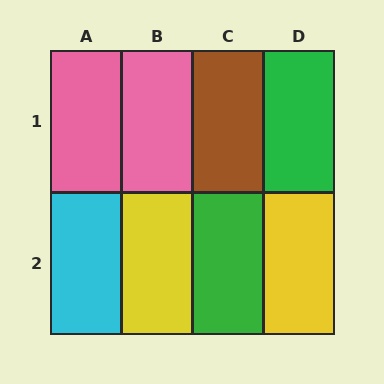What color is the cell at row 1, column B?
Pink.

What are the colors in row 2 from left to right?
Cyan, yellow, green, yellow.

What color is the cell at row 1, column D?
Green.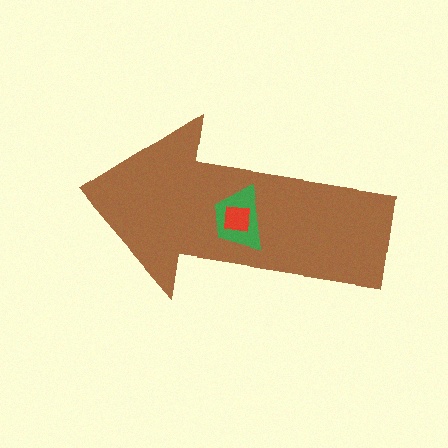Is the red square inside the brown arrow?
Yes.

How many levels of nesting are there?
3.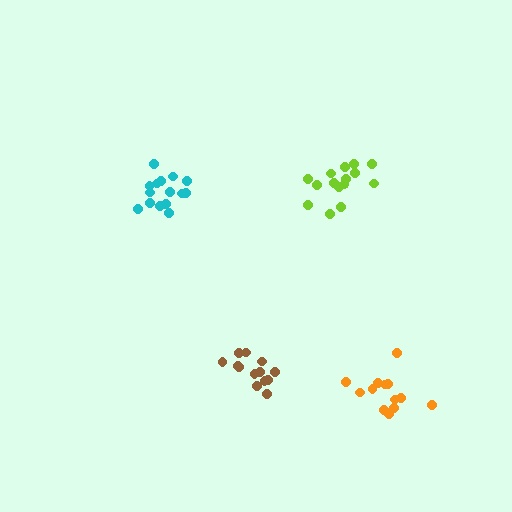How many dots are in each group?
Group 1: 13 dots, Group 2: 13 dots, Group 3: 15 dots, Group 4: 15 dots (56 total).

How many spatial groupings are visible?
There are 4 spatial groupings.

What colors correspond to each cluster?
The clusters are colored: orange, brown, lime, cyan.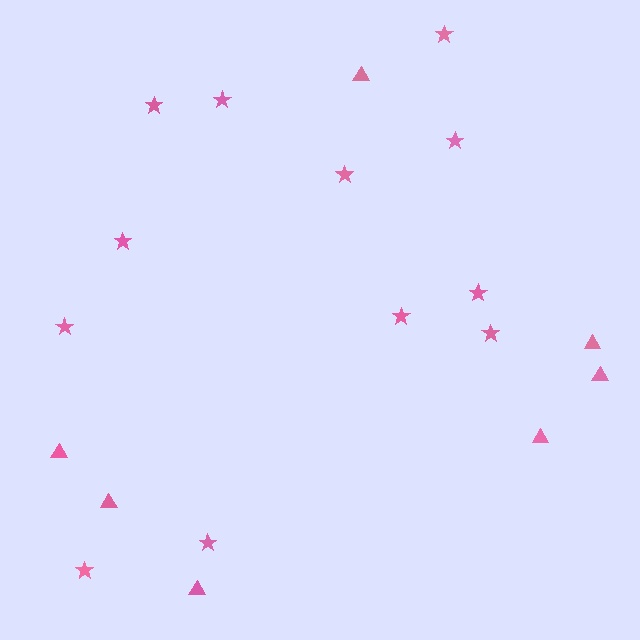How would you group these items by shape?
There are 2 groups: one group of triangles (7) and one group of stars (12).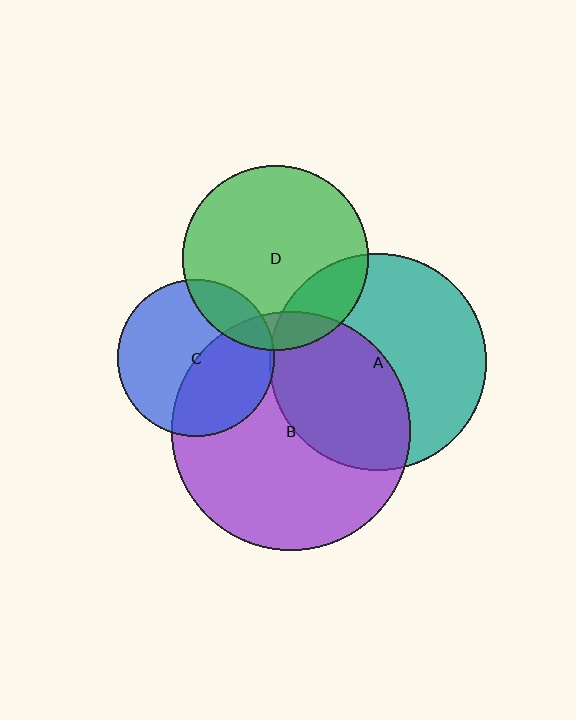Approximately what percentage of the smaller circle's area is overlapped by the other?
Approximately 45%.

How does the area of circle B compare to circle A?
Approximately 1.2 times.